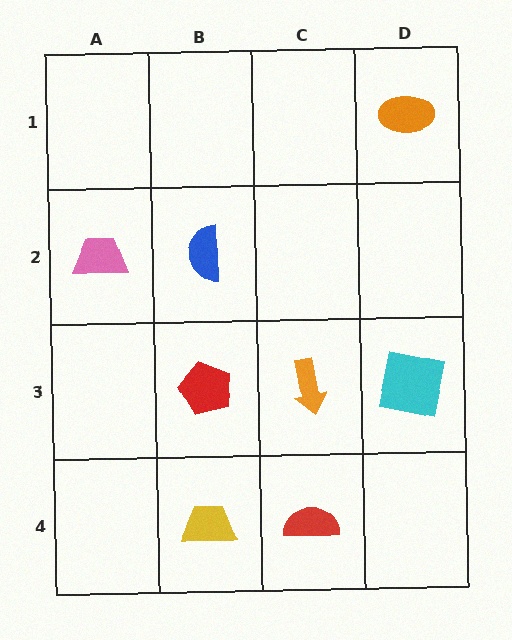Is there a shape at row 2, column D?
No, that cell is empty.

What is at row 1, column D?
An orange ellipse.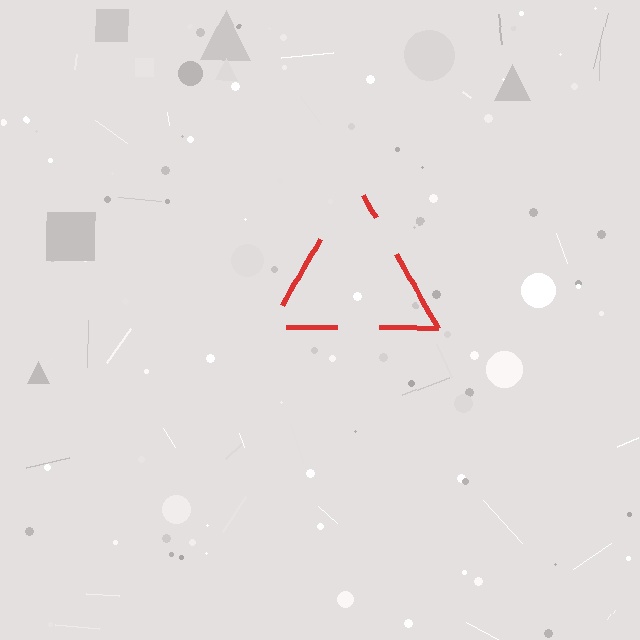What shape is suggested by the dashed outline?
The dashed outline suggests a triangle.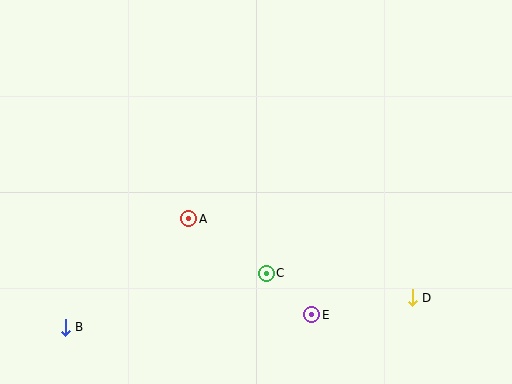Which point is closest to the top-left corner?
Point A is closest to the top-left corner.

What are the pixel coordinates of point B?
Point B is at (65, 327).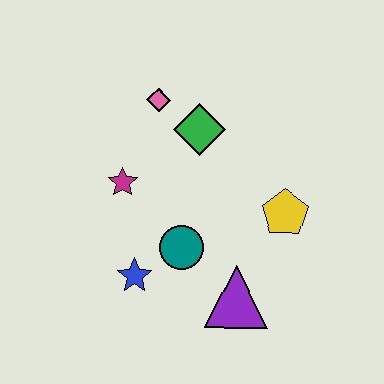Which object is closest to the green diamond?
The pink diamond is closest to the green diamond.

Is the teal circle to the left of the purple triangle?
Yes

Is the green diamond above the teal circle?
Yes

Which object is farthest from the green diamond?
The purple triangle is farthest from the green diamond.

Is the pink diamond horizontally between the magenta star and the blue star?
No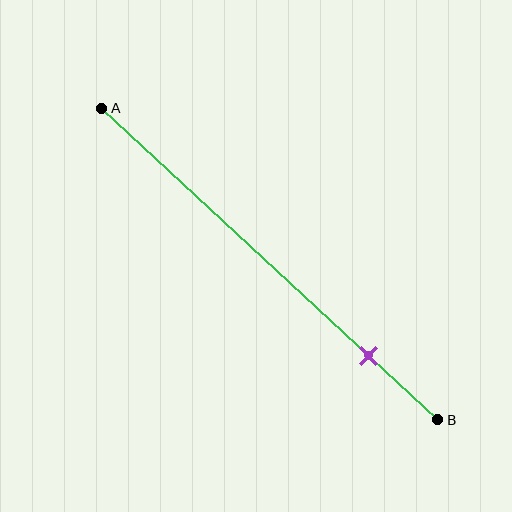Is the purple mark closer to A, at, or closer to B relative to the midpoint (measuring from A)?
The purple mark is closer to point B than the midpoint of segment AB.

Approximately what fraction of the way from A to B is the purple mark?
The purple mark is approximately 80% of the way from A to B.